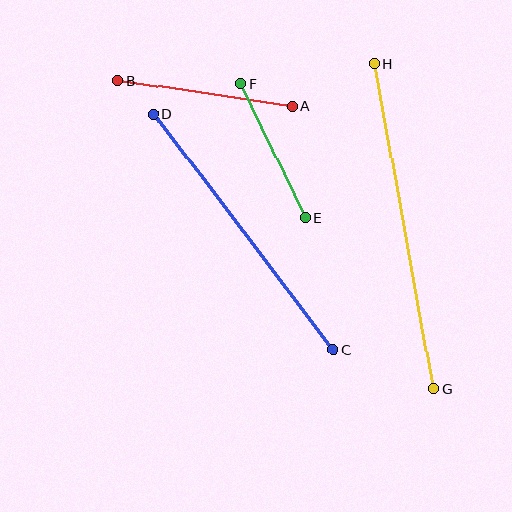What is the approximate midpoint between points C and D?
The midpoint is at approximately (243, 232) pixels.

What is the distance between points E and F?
The distance is approximately 148 pixels.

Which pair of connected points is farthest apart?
Points G and H are farthest apart.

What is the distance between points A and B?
The distance is approximately 177 pixels.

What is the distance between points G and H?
The distance is approximately 330 pixels.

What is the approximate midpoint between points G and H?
The midpoint is at approximately (404, 227) pixels.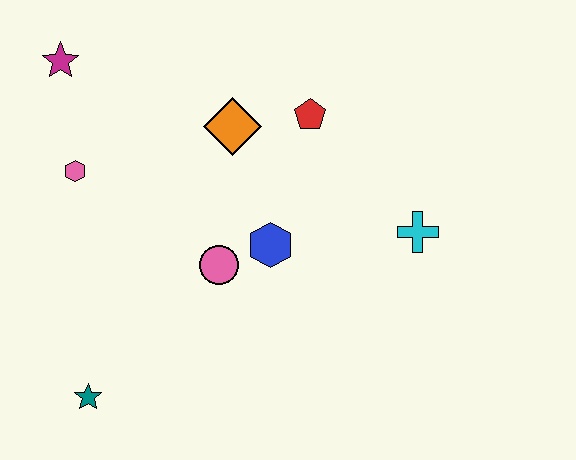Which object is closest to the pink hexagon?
The magenta star is closest to the pink hexagon.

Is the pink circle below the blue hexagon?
Yes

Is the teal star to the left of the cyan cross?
Yes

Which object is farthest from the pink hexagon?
The cyan cross is farthest from the pink hexagon.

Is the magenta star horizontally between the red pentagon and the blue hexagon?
No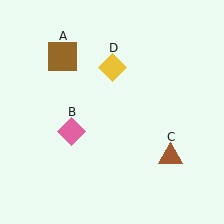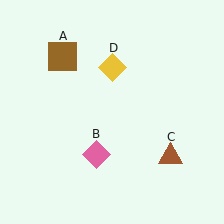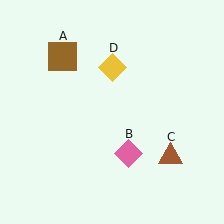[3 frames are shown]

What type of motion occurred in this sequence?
The pink diamond (object B) rotated counterclockwise around the center of the scene.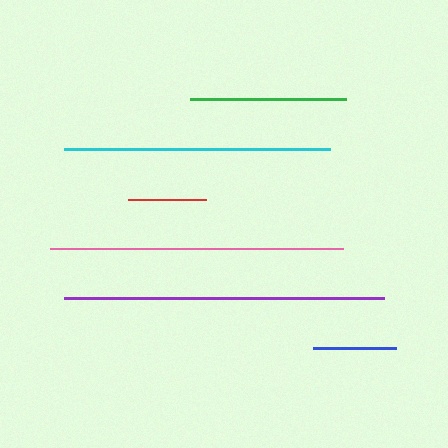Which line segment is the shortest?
The red line is the shortest at approximately 78 pixels.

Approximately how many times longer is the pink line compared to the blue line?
The pink line is approximately 3.5 times the length of the blue line.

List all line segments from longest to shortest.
From longest to shortest: purple, pink, cyan, green, blue, red.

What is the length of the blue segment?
The blue segment is approximately 83 pixels long.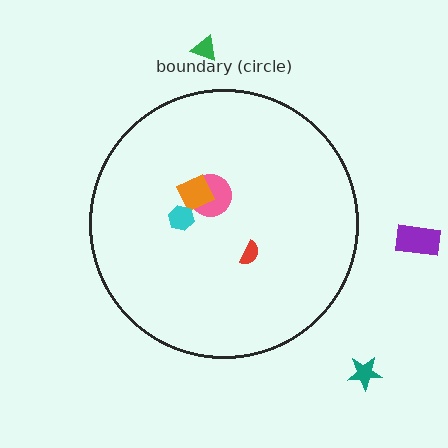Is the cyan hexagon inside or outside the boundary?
Inside.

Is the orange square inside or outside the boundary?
Inside.